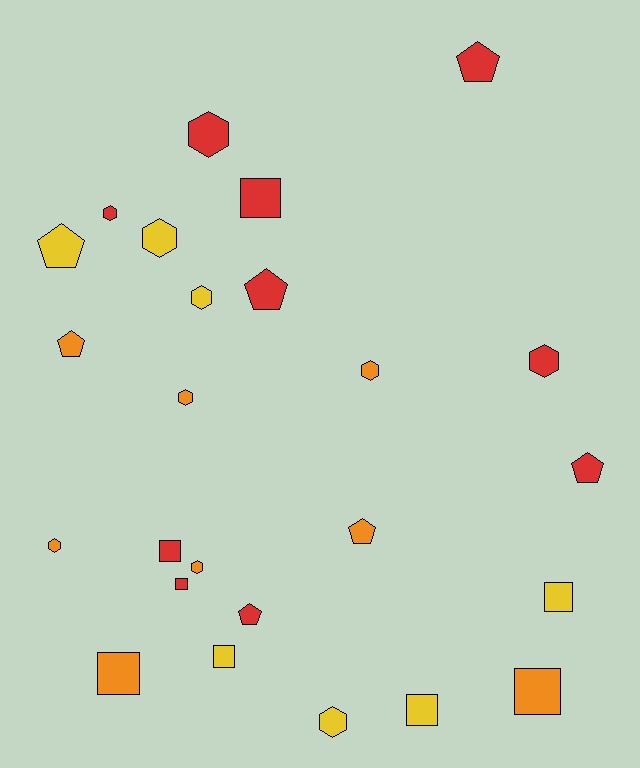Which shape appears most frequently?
Hexagon, with 10 objects.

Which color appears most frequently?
Red, with 10 objects.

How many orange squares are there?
There are 2 orange squares.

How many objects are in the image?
There are 25 objects.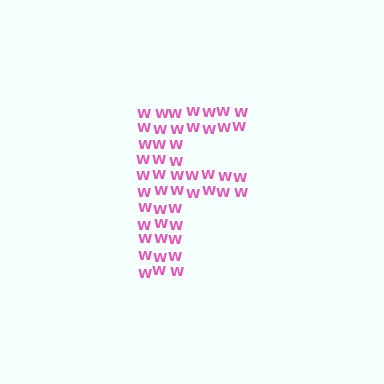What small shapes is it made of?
It is made of small letter W's.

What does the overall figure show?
The overall figure shows the letter F.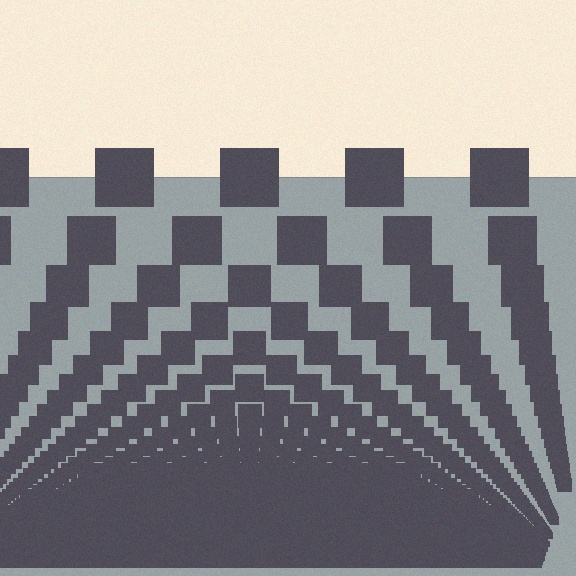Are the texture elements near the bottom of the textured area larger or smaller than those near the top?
Smaller. The gradient is inverted — elements near the bottom are smaller and denser.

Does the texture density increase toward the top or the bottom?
Density increases toward the bottom.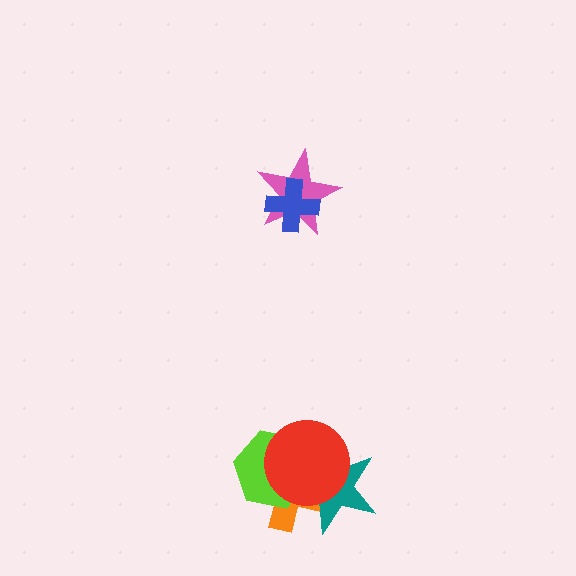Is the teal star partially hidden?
Yes, it is partially covered by another shape.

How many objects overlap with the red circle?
3 objects overlap with the red circle.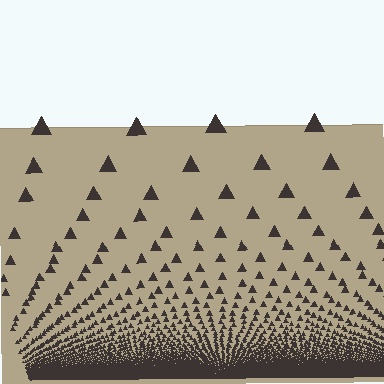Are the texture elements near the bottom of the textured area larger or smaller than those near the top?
Smaller. The gradient is inverted — elements near the bottom are smaller and denser.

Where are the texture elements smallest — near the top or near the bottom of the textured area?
Near the bottom.